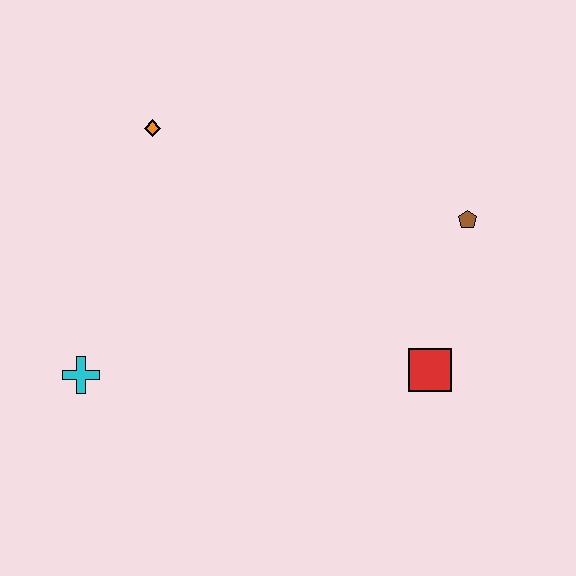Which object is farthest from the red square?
The orange diamond is farthest from the red square.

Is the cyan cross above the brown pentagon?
No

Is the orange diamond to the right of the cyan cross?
Yes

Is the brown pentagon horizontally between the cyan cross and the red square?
No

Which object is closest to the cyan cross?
The orange diamond is closest to the cyan cross.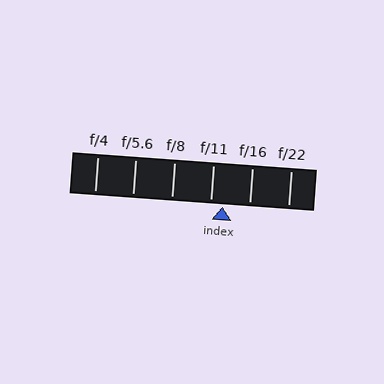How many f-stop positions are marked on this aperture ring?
There are 6 f-stop positions marked.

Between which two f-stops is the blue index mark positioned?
The index mark is between f/11 and f/16.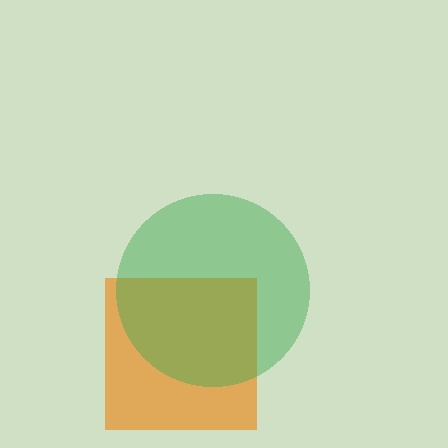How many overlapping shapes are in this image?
There are 2 overlapping shapes in the image.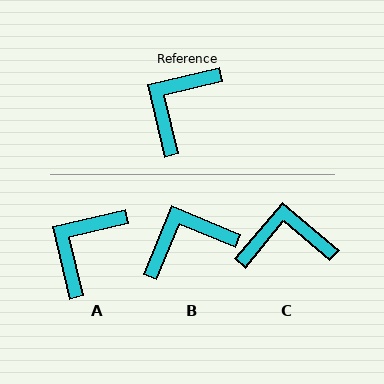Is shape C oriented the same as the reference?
No, it is off by about 53 degrees.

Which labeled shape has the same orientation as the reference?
A.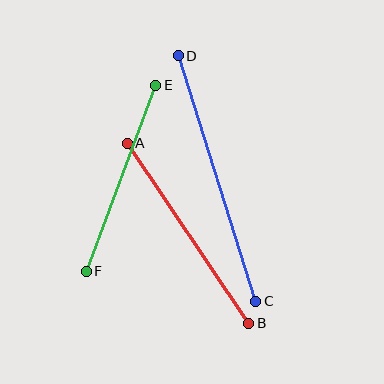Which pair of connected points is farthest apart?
Points C and D are farthest apart.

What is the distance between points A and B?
The distance is approximately 218 pixels.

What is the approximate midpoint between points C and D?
The midpoint is at approximately (217, 179) pixels.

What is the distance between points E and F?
The distance is approximately 198 pixels.